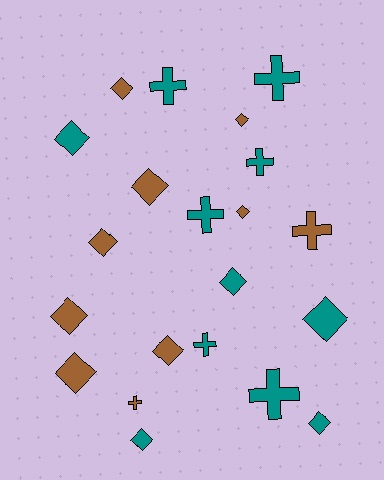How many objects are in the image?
There are 21 objects.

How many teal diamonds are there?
There are 5 teal diamonds.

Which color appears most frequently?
Teal, with 11 objects.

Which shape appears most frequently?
Diamond, with 13 objects.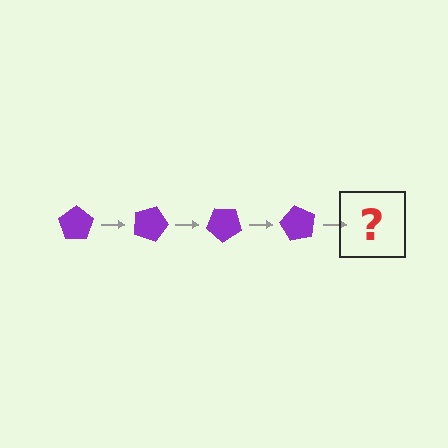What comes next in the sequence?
The next element should be a purple pentagon rotated 80 degrees.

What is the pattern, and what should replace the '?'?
The pattern is that the pentagon rotates 20 degrees each step. The '?' should be a purple pentagon rotated 80 degrees.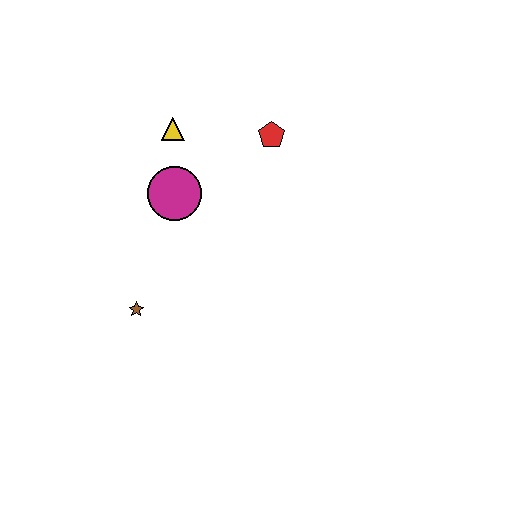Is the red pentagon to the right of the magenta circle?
Yes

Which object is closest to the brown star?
The magenta circle is closest to the brown star.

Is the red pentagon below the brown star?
No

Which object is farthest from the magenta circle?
The brown star is farthest from the magenta circle.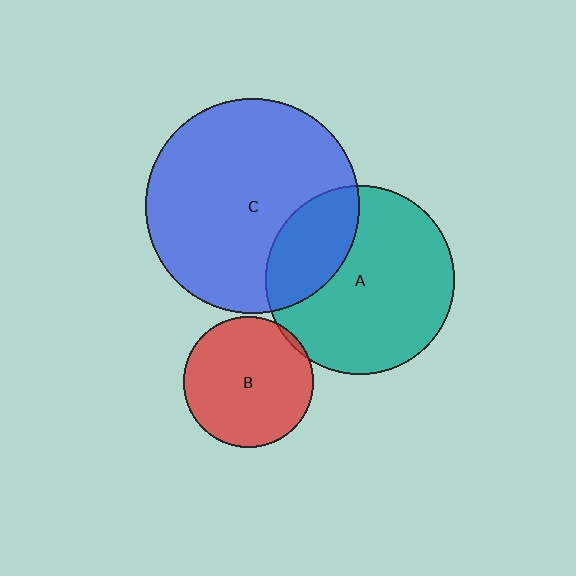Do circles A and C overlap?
Yes.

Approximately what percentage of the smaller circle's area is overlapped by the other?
Approximately 25%.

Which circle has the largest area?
Circle C (blue).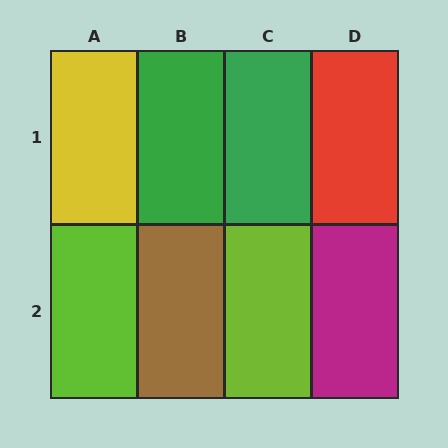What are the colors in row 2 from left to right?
Lime, brown, lime, magenta.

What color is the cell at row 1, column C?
Green.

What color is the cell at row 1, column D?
Red.